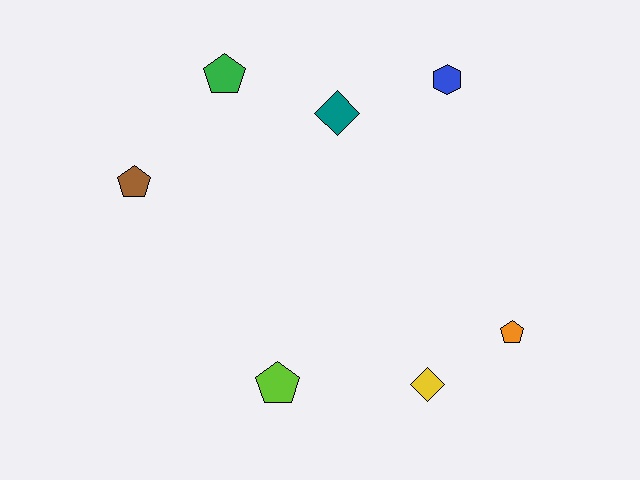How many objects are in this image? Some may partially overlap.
There are 7 objects.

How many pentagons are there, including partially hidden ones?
There are 4 pentagons.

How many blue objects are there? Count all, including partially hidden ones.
There is 1 blue object.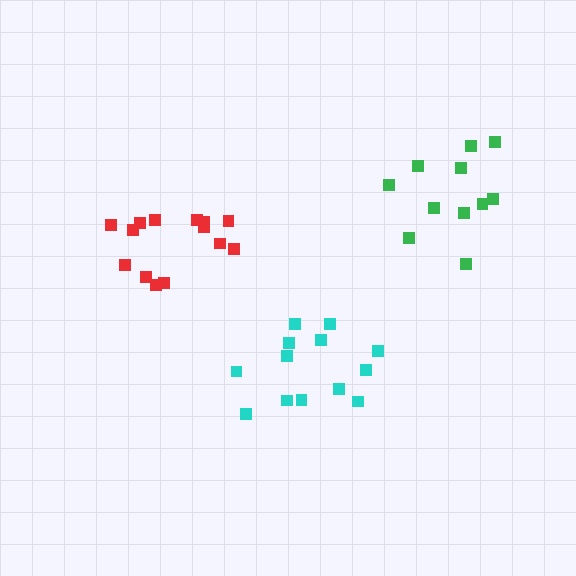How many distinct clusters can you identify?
There are 3 distinct clusters.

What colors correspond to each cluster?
The clusters are colored: cyan, red, green.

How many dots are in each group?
Group 1: 13 dots, Group 2: 14 dots, Group 3: 11 dots (38 total).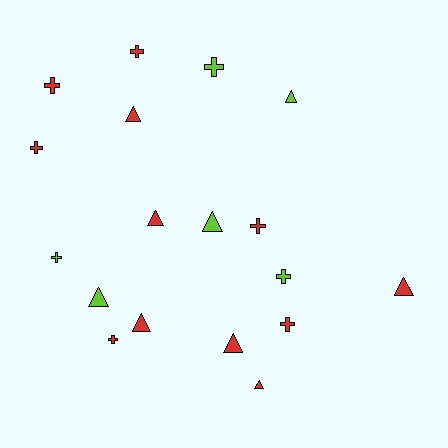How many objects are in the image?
There are 18 objects.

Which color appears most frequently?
Red, with 12 objects.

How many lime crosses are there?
There are 3 lime crosses.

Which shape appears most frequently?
Triangle, with 9 objects.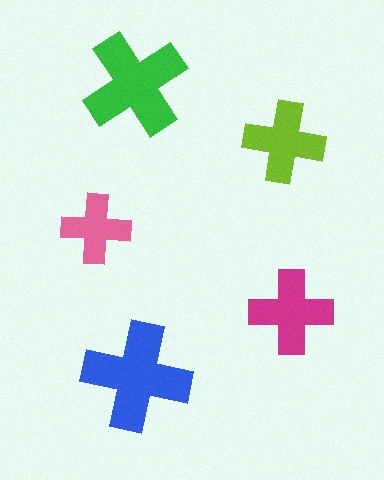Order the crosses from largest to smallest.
the blue one, the green one, the magenta one, the lime one, the pink one.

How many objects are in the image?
There are 5 objects in the image.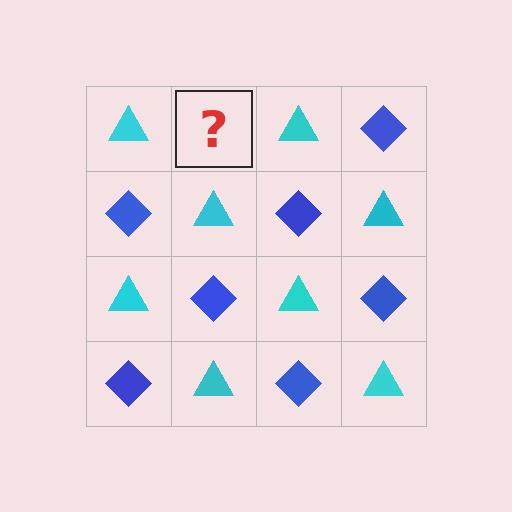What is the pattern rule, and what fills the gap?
The rule is that it alternates cyan triangle and blue diamond in a checkerboard pattern. The gap should be filled with a blue diamond.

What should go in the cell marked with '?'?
The missing cell should contain a blue diamond.